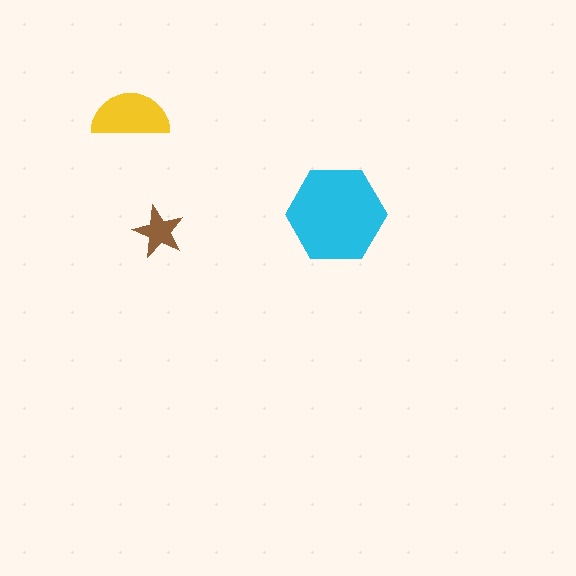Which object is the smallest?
The brown star.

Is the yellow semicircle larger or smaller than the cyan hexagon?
Smaller.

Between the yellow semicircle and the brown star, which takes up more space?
The yellow semicircle.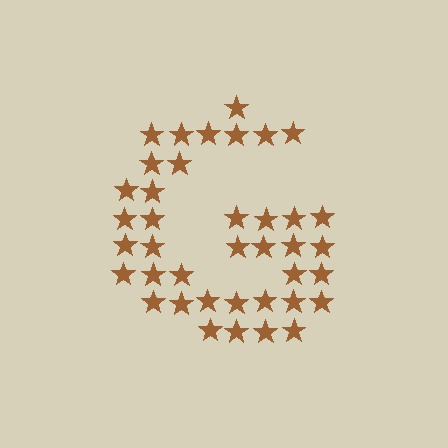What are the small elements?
The small elements are stars.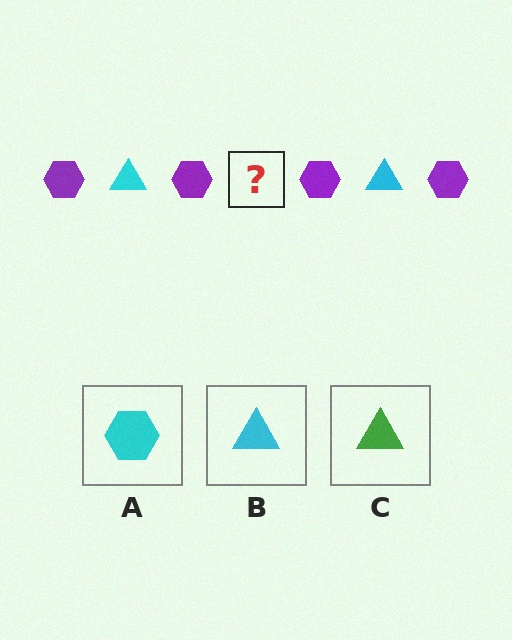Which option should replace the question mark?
Option B.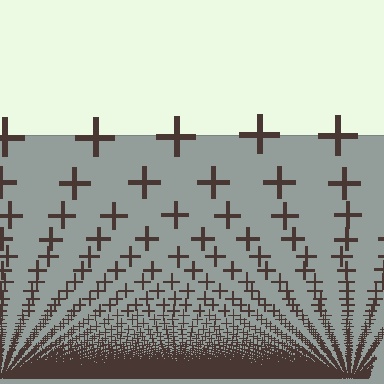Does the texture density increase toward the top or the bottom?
Density increases toward the bottom.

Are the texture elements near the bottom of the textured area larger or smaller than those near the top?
Smaller. The gradient is inverted — elements near the bottom are smaller and denser.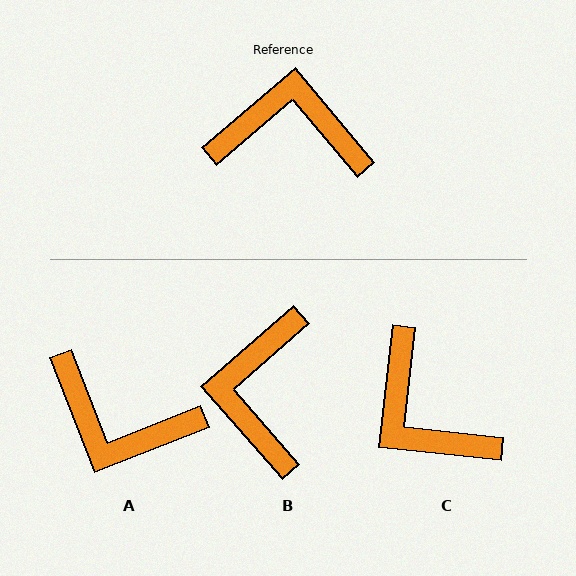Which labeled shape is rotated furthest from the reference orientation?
A, about 161 degrees away.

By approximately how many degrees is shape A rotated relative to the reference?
Approximately 161 degrees counter-clockwise.